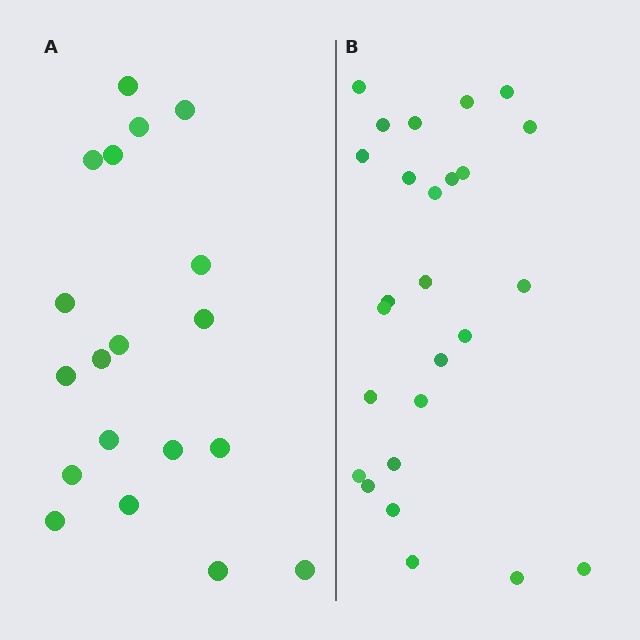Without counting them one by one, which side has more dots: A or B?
Region B (the right region) has more dots.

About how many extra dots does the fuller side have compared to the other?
Region B has roughly 8 or so more dots than region A.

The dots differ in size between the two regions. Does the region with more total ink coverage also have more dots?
No. Region A has more total ink coverage because its dots are larger, but region B actually contains more individual dots. Total area can be misleading — the number of items is what matters here.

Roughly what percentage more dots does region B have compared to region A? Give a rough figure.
About 35% more.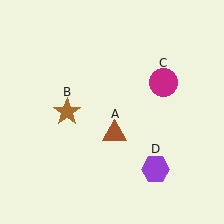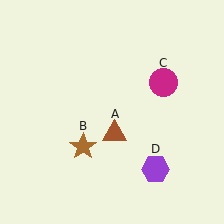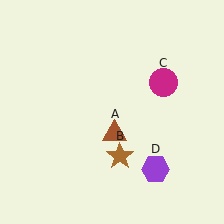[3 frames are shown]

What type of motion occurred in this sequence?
The brown star (object B) rotated counterclockwise around the center of the scene.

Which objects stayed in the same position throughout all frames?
Brown triangle (object A) and magenta circle (object C) and purple hexagon (object D) remained stationary.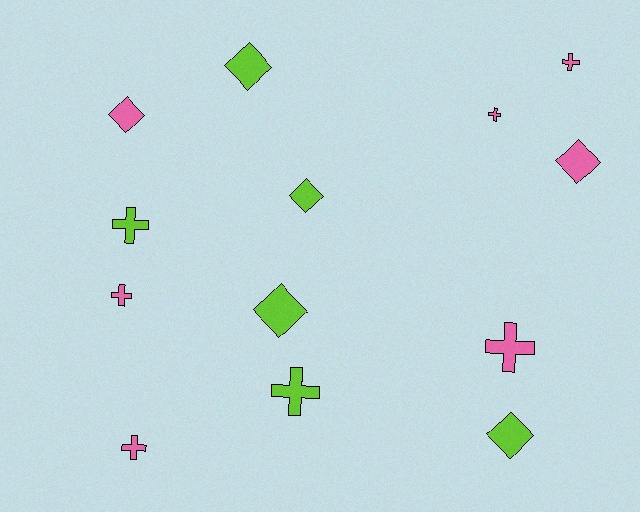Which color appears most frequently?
Pink, with 7 objects.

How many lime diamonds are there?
There are 4 lime diamonds.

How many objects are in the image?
There are 13 objects.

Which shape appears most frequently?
Cross, with 7 objects.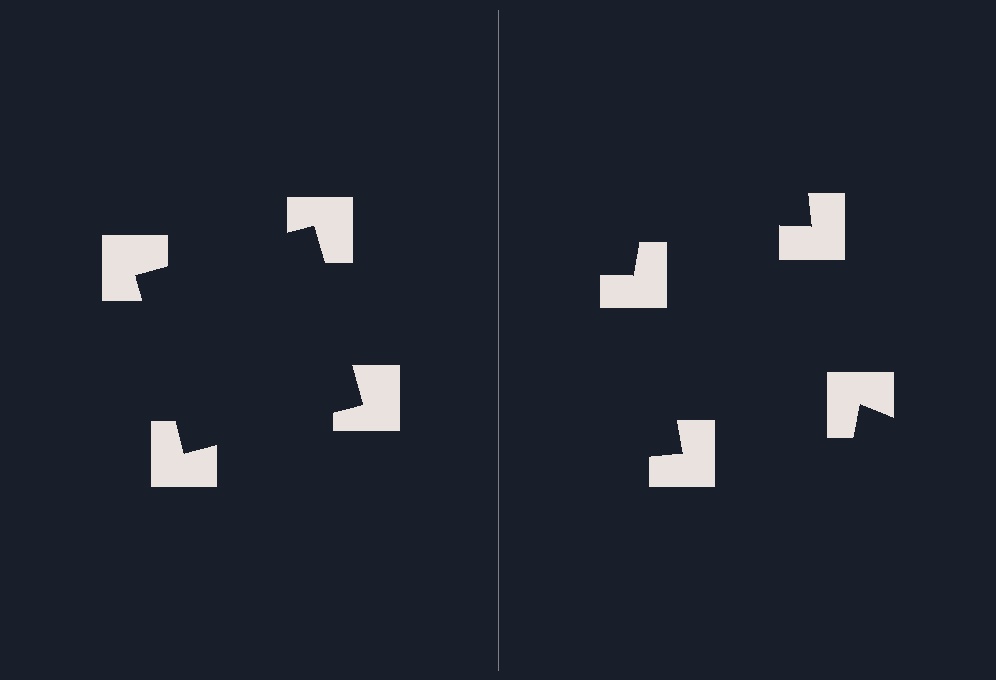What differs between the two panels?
The notched squares are positioned identically on both sides; only the wedge orientations differ. On the left they align to a square; on the right they are misaligned.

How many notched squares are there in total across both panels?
8 — 4 on each side.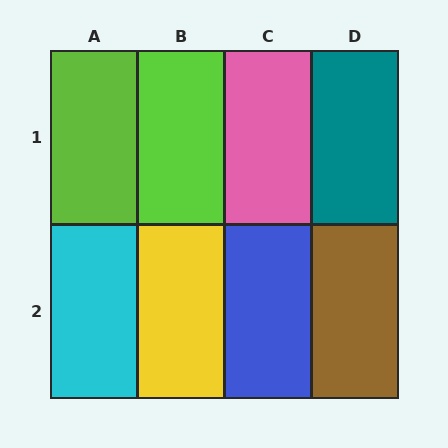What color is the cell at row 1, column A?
Lime.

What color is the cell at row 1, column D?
Teal.